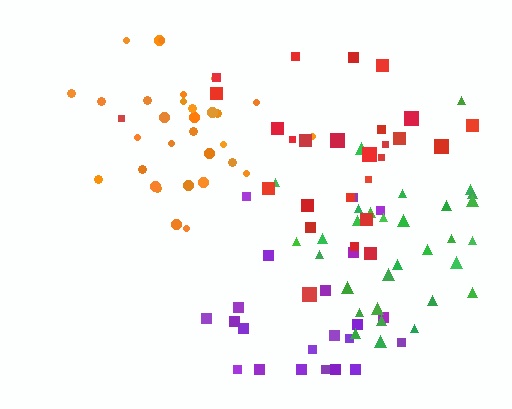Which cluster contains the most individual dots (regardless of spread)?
Green (32).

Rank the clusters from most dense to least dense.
orange, green, red, purple.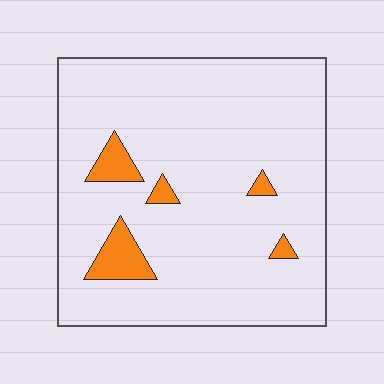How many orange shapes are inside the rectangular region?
5.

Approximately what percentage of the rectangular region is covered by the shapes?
Approximately 10%.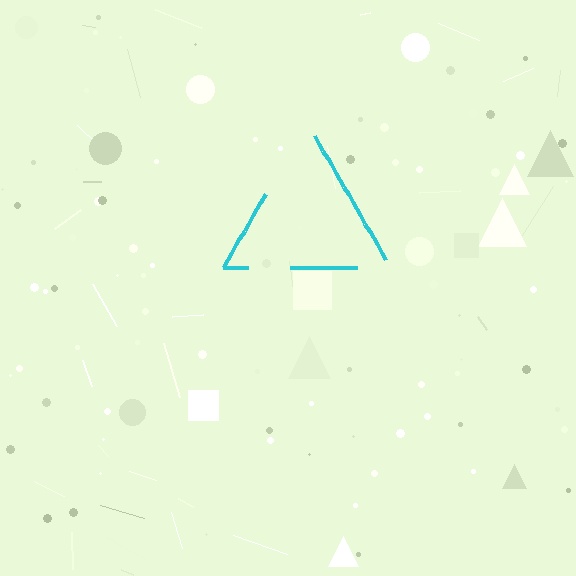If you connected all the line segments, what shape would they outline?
They would outline a triangle.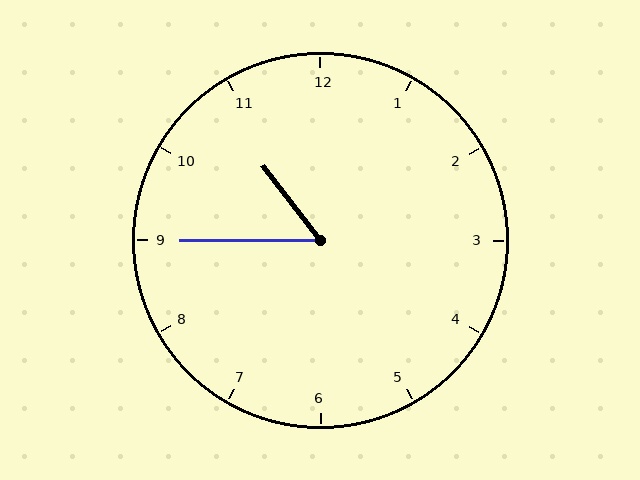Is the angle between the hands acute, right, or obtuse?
It is acute.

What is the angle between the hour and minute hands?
Approximately 52 degrees.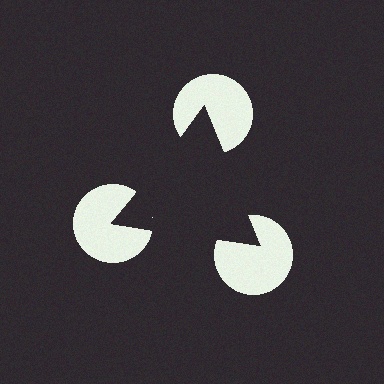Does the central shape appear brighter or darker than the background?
It typically appears slightly darker than the background, even though no actual brightness change is drawn.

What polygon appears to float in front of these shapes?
An illusory triangle — its edges are inferred from the aligned wedge cuts in the pac-man discs, not physically drawn.